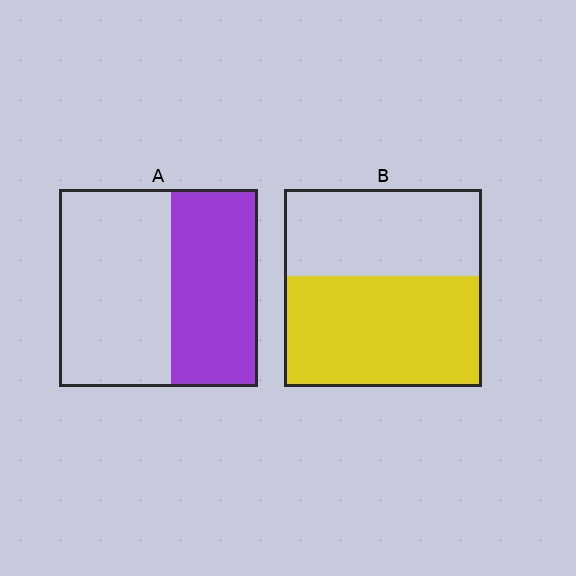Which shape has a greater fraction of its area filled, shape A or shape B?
Shape B.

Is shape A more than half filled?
No.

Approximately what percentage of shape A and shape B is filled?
A is approximately 45% and B is approximately 55%.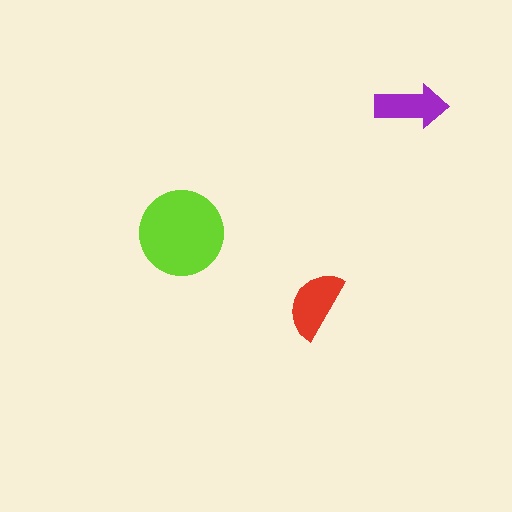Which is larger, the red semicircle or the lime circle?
The lime circle.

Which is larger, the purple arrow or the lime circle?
The lime circle.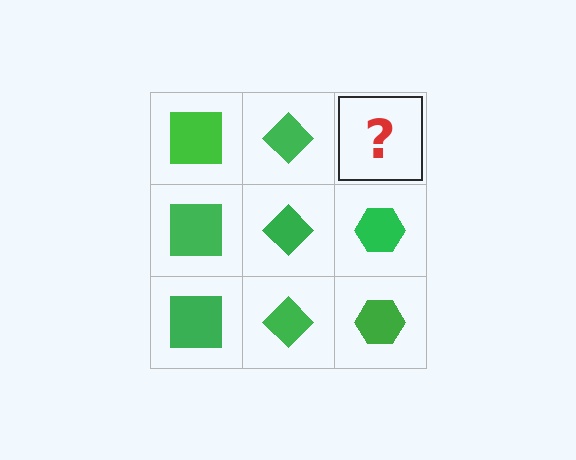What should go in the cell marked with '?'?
The missing cell should contain a green hexagon.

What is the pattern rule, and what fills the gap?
The rule is that each column has a consistent shape. The gap should be filled with a green hexagon.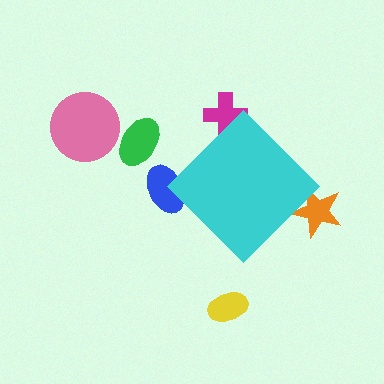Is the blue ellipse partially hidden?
Yes, the blue ellipse is partially hidden behind the cyan diamond.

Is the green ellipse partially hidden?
No, the green ellipse is fully visible.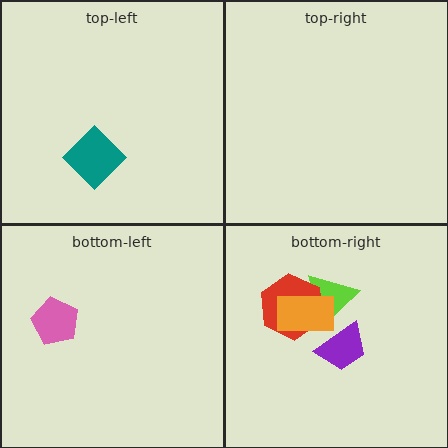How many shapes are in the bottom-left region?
1.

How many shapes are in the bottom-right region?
4.